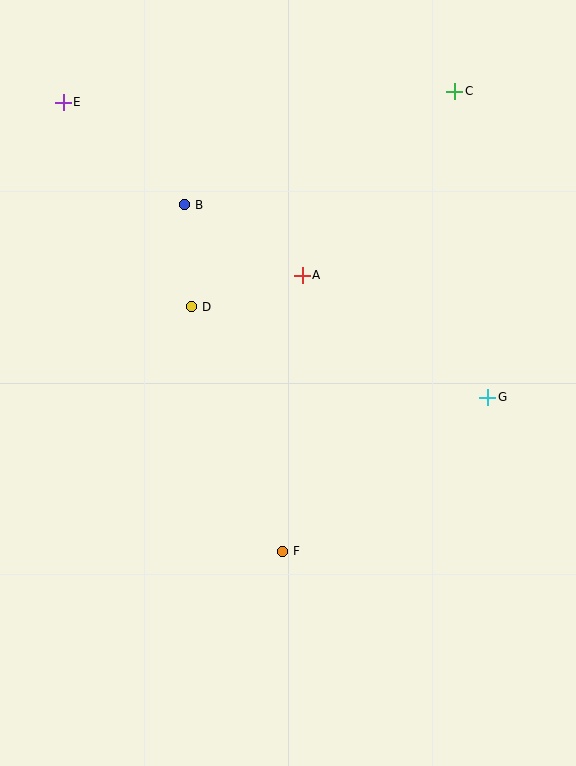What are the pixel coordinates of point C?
Point C is at (455, 91).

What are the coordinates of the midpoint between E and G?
The midpoint between E and G is at (276, 250).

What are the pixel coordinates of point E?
Point E is at (63, 102).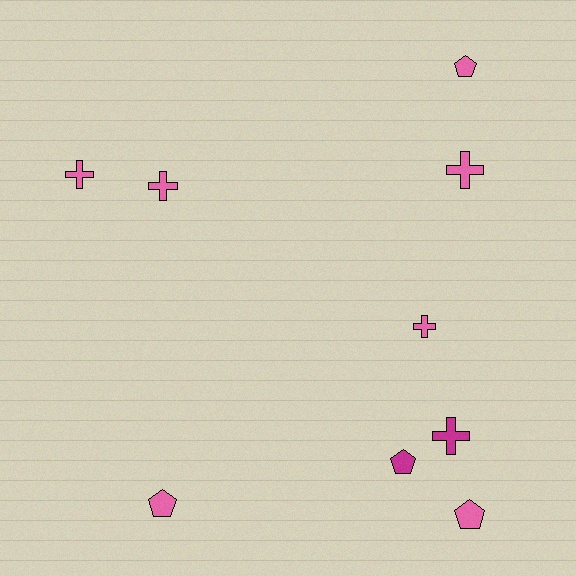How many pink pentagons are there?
There are 3 pink pentagons.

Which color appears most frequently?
Pink, with 7 objects.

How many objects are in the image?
There are 9 objects.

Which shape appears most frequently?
Cross, with 5 objects.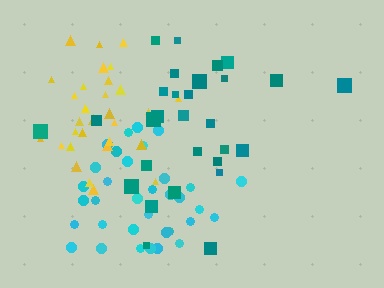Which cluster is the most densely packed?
Cyan.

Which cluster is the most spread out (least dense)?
Teal.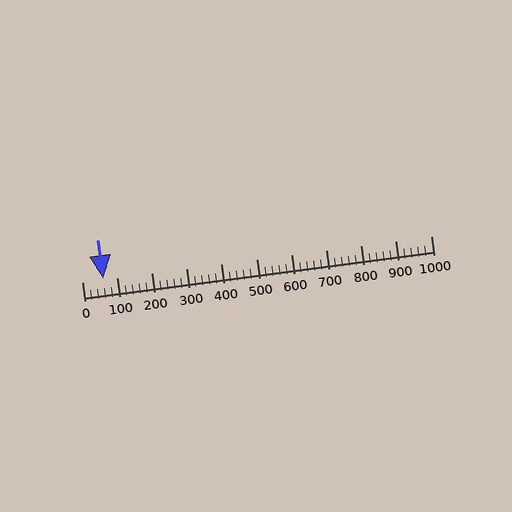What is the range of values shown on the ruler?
The ruler shows values from 0 to 1000.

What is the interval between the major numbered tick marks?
The major tick marks are spaced 100 units apart.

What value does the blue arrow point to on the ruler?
The blue arrow points to approximately 60.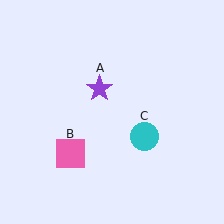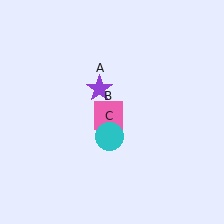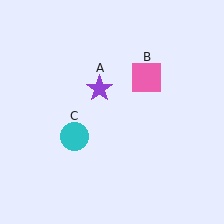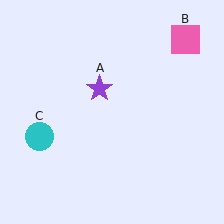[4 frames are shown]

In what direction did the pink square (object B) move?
The pink square (object B) moved up and to the right.